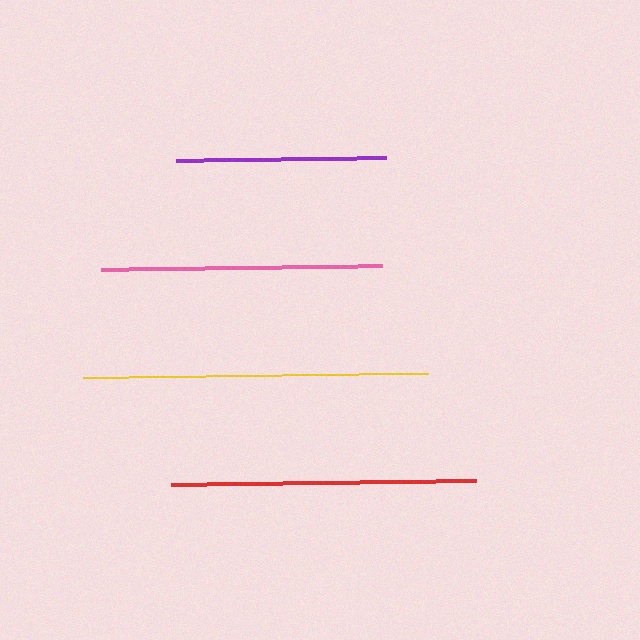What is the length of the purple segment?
The purple segment is approximately 210 pixels long.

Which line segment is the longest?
The yellow line is the longest at approximately 346 pixels.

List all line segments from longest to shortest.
From longest to shortest: yellow, red, pink, purple.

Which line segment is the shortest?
The purple line is the shortest at approximately 210 pixels.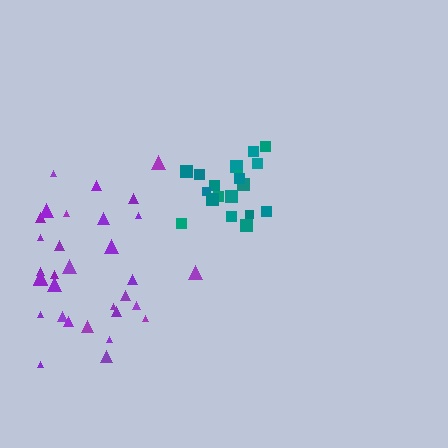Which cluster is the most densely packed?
Teal.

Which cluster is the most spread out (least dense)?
Purple.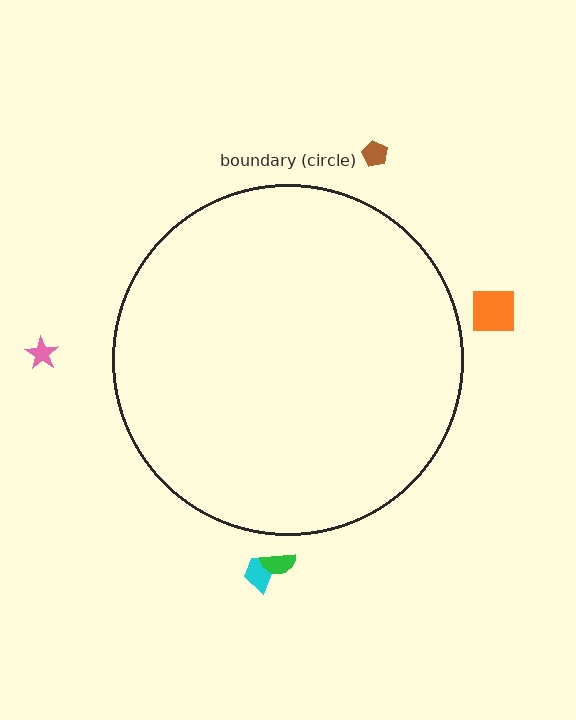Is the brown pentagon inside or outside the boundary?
Outside.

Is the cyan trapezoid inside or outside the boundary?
Outside.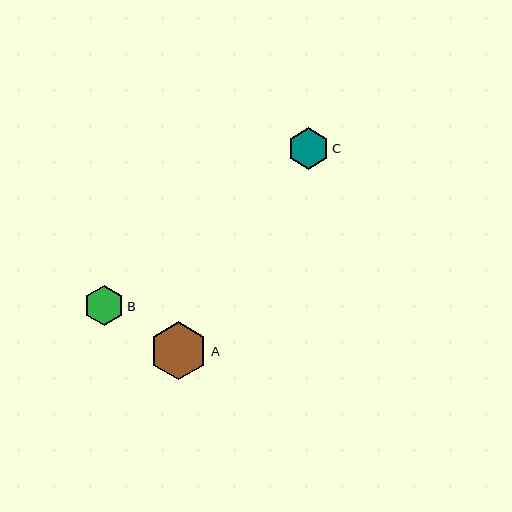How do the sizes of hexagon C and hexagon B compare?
Hexagon C and hexagon B are approximately the same size.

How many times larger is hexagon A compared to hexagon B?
Hexagon A is approximately 1.4 times the size of hexagon B.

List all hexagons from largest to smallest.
From largest to smallest: A, C, B.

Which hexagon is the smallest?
Hexagon B is the smallest with a size of approximately 40 pixels.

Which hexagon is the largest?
Hexagon A is the largest with a size of approximately 58 pixels.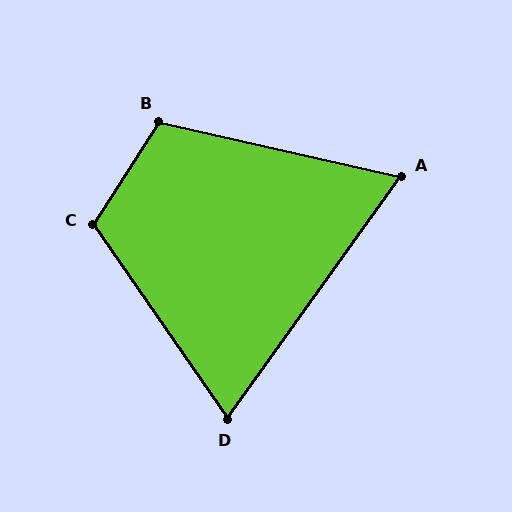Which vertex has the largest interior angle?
C, at approximately 113 degrees.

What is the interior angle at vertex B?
Approximately 110 degrees (obtuse).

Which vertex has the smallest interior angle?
A, at approximately 67 degrees.